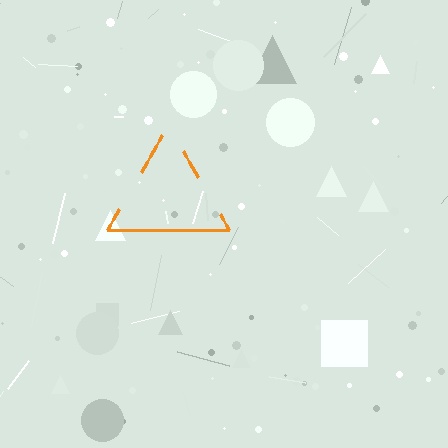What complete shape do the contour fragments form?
The contour fragments form a triangle.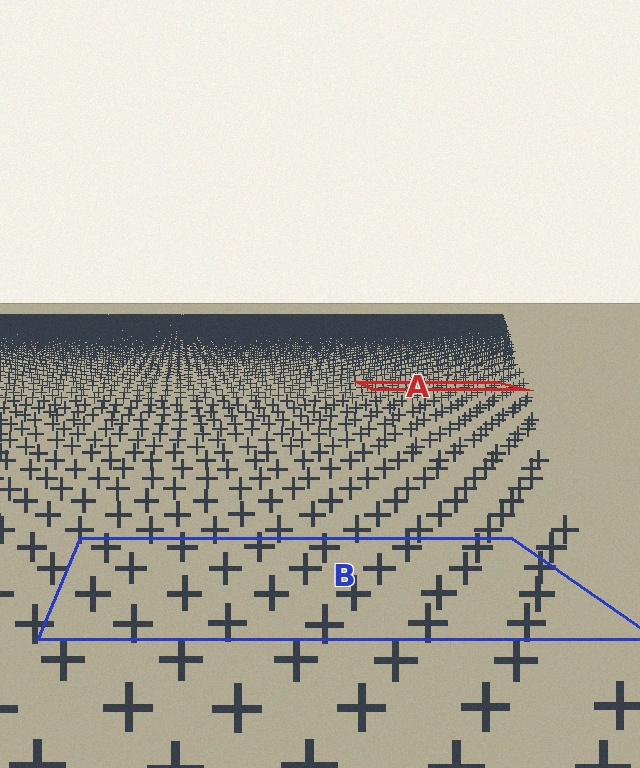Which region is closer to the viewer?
Region B is closer. The texture elements there are larger and more spread out.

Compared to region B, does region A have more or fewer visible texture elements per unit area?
Region A has more texture elements per unit area — they are packed more densely because it is farther away.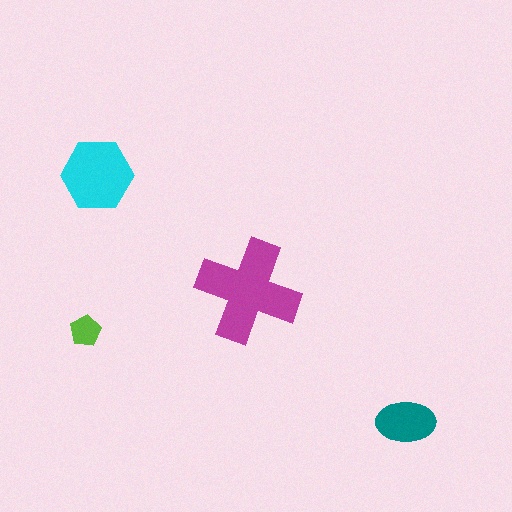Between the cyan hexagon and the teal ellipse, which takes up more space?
The cyan hexagon.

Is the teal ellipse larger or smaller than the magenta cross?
Smaller.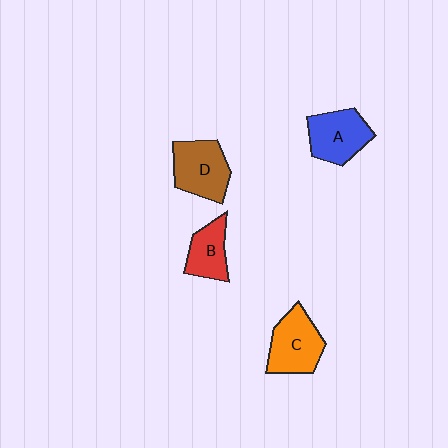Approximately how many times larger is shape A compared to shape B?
Approximately 1.3 times.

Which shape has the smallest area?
Shape B (red).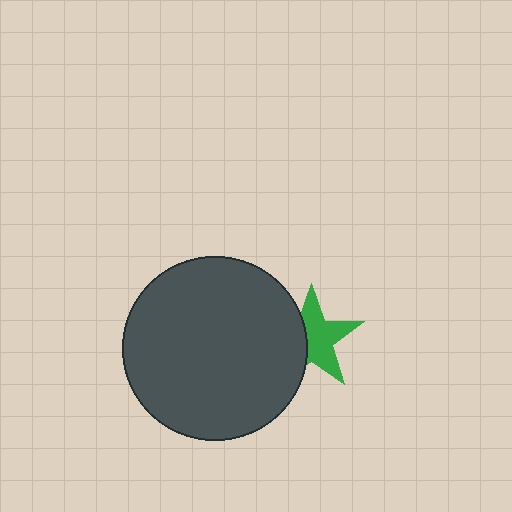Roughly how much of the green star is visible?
About half of it is visible (roughly 62%).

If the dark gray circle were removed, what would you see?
You would see the complete green star.